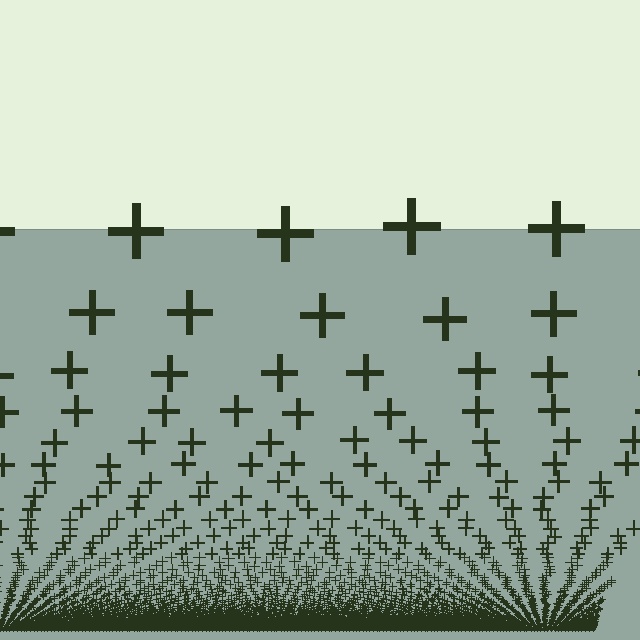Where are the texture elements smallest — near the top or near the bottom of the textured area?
Near the bottom.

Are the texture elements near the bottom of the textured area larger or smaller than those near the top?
Smaller. The gradient is inverted — elements near the bottom are smaller and denser.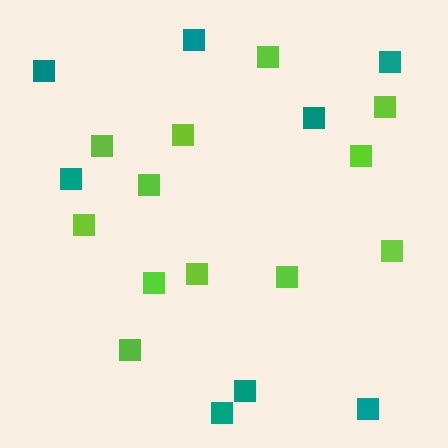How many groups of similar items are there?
There are 2 groups: one group of lime squares (12) and one group of teal squares (8).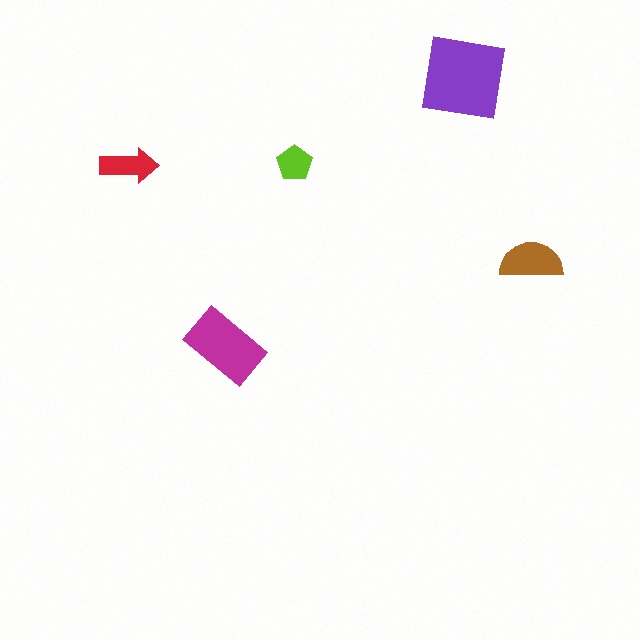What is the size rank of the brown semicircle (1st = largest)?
3rd.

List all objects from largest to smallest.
The purple square, the magenta rectangle, the brown semicircle, the red arrow, the lime pentagon.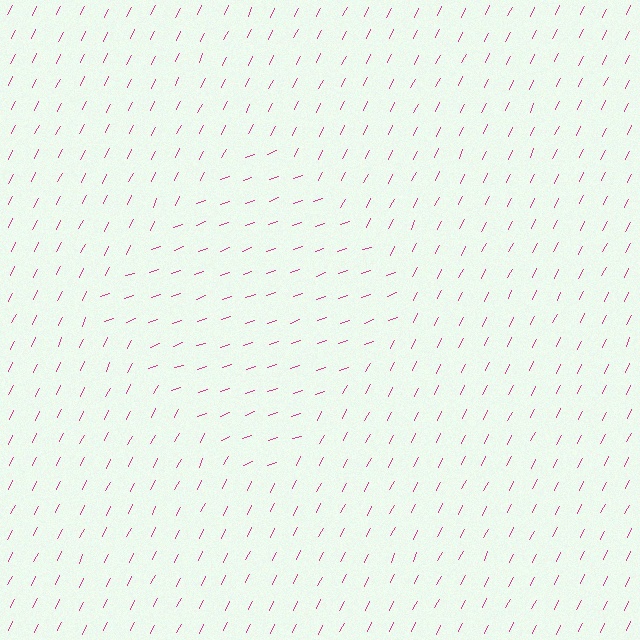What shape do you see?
I see a diamond.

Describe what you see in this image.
The image is filled with small magenta line segments. A diamond region in the image has lines oriented differently from the surrounding lines, creating a visible texture boundary.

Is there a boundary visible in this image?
Yes, there is a texture boundary formed by a change in line orientation.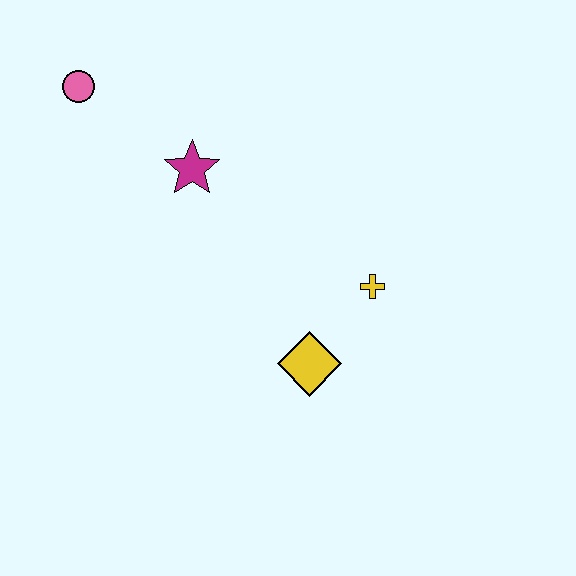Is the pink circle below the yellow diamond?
No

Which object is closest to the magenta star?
The pink circle is closest to the magenta star.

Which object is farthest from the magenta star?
The yellow diamond is farthest from the magenta star.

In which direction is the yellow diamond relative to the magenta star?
The yellow diamond is below the magenta star.